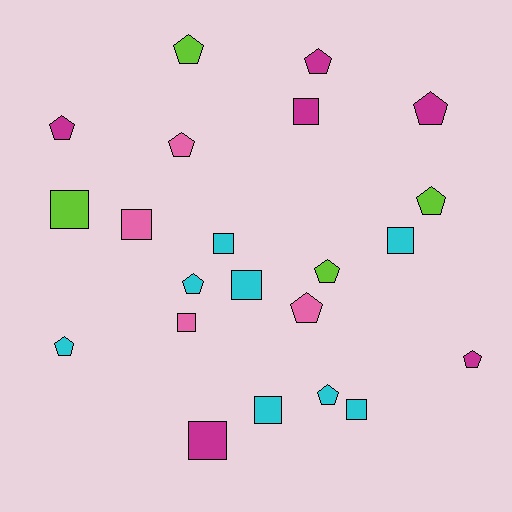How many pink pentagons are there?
There are 2 pink pentagons.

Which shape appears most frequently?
Pentagon, with 12 objects.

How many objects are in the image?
There are 22 objects.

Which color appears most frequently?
Cyan, with 8 objects.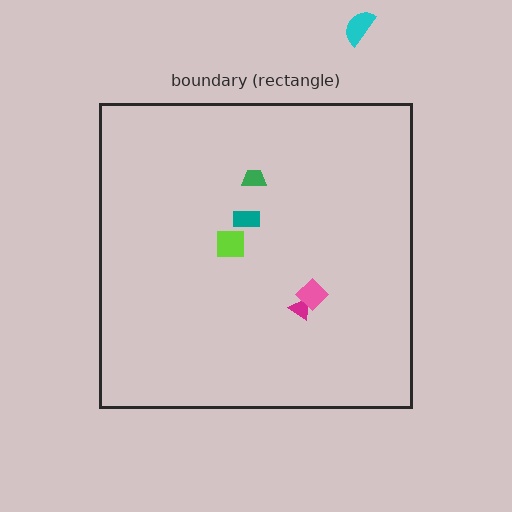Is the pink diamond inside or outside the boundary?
Inside.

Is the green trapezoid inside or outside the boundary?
Inside.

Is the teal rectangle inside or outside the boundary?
Inside.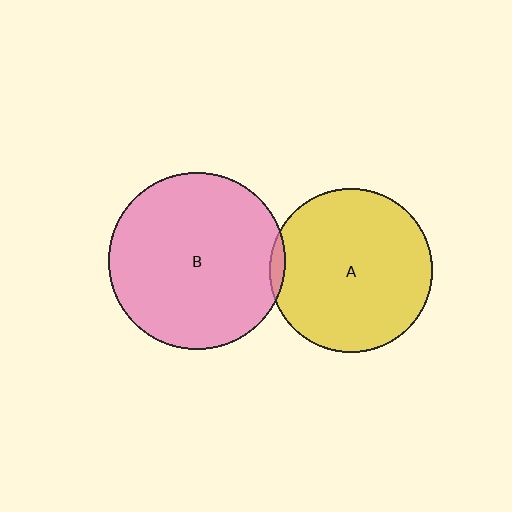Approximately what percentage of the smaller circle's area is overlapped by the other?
Approximately 5%.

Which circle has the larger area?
Circle B (pink).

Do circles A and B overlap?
Yes.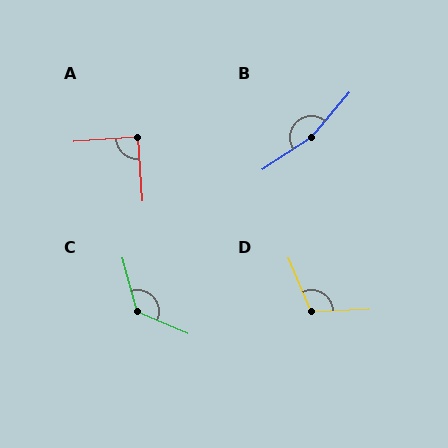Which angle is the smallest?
A, at approximately 90 degrees.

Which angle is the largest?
B, at approximately 163 degrees.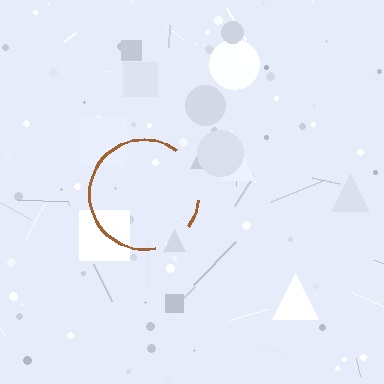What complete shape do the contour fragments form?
The contour fragments form a circle.